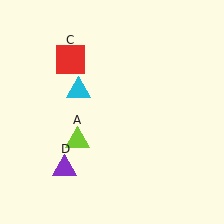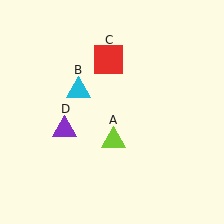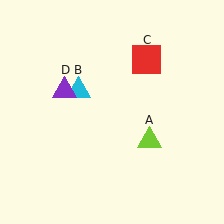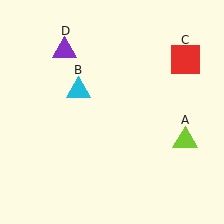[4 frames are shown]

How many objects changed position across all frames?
3 objects changed position: lime triangle (object A), red square (object C), purple triangle (object D).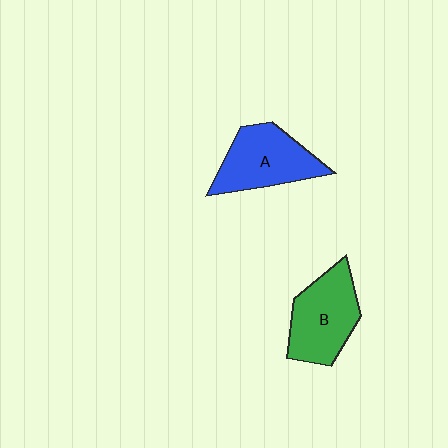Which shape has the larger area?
Shape B (green).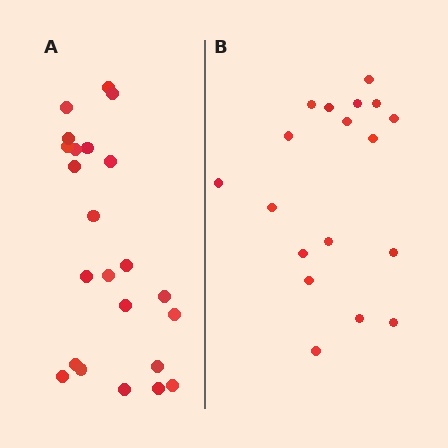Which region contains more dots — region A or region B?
Region A (the left region) has more dots.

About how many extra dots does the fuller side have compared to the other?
Region A has about 5 more dots than region B.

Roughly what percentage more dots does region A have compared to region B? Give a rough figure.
About 30% more.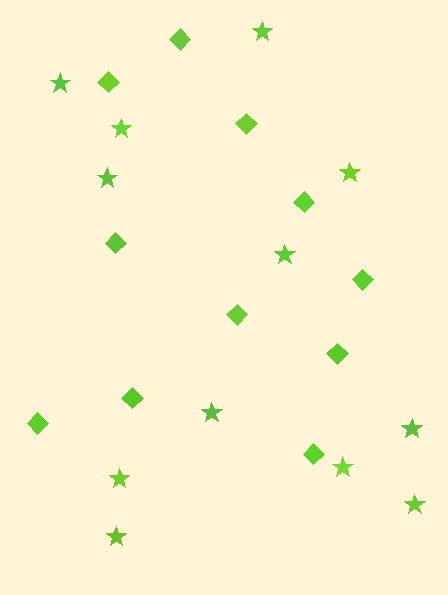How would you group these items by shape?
There are 2 groups: one group of diamonds (11) and one group of stars (12).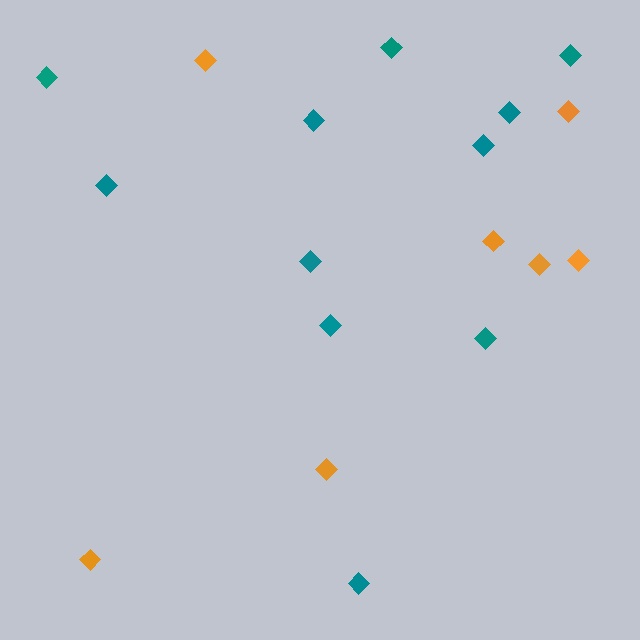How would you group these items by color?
There are 2 groups: one group of orange diamonds (7) and one group of teal diamonds (11).